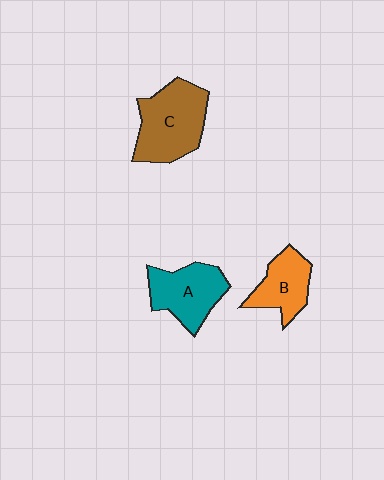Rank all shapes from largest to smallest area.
From largest to smallest: C (brown), A (teal), B (orange).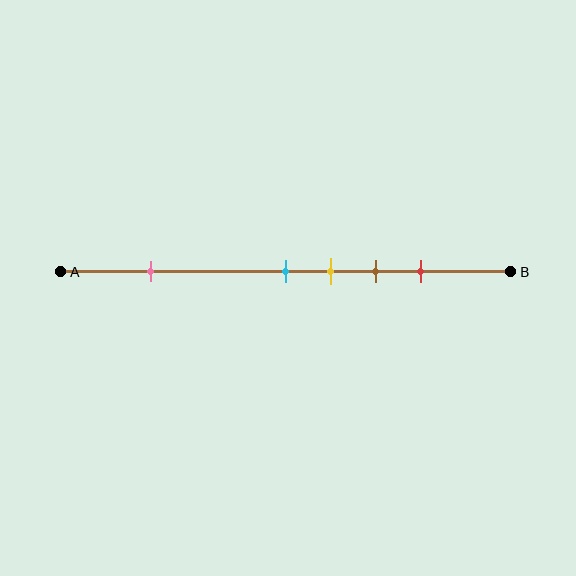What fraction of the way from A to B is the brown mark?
The brown mark is approximately 70% (0.7) of the way from A to B.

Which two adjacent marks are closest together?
The cyan and yellow marks are the closest adjacent pair.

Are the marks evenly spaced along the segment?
No, the marks are not evenly spaced.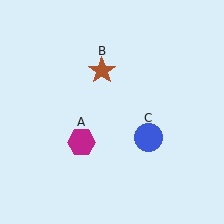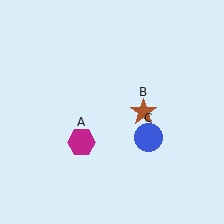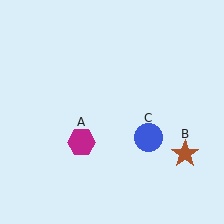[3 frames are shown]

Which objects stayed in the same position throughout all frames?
Magenta hexagon (object A) and blue circle (object C) remained stationary.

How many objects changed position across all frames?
1 object changed position: brown star (object B).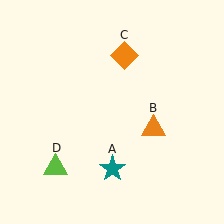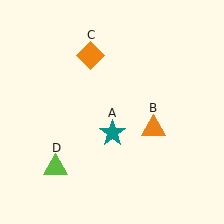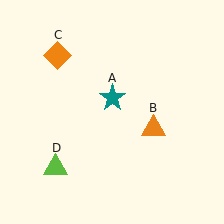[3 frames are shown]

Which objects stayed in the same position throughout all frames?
Orange triangle (object B) and lime triangle (object D) remained stationary.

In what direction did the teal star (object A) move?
The teal star (object A) moved up.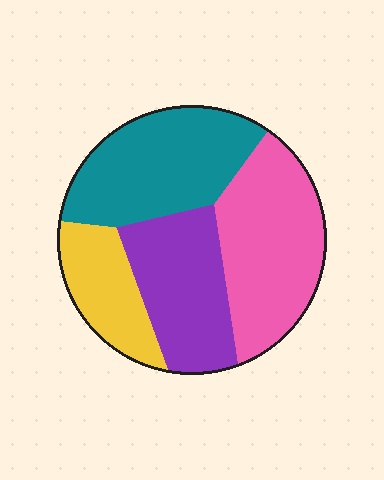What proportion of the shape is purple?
Purple takes up less than a quarter of the shape.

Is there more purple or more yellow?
Purple.